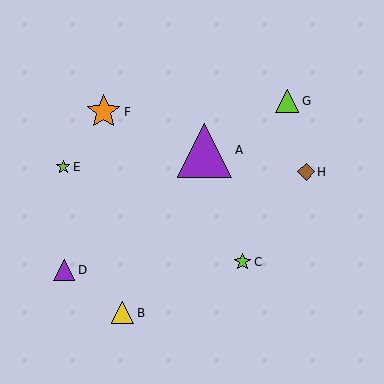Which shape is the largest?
The purple triangle (labeled A) is the largest.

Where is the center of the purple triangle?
The center of the purple triangle is at (64, 270).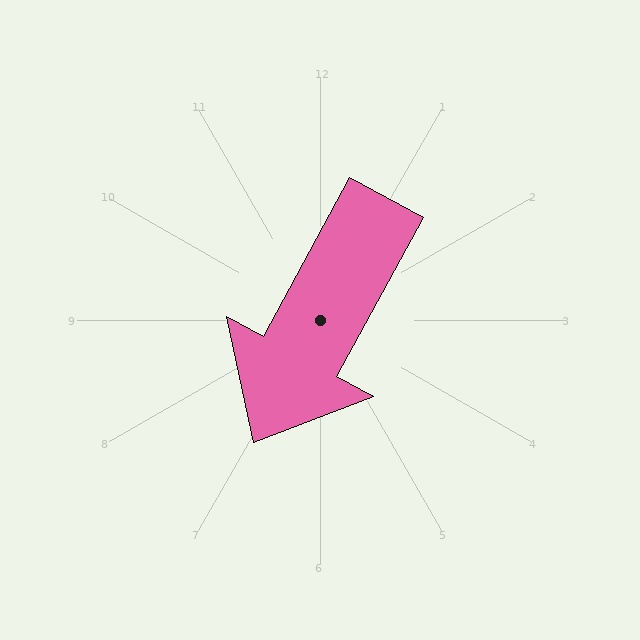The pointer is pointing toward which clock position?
Roughly 7 o'clock.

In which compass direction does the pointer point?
Southwest.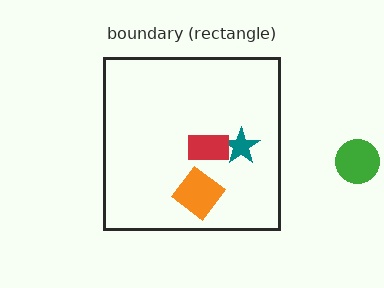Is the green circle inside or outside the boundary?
Outside.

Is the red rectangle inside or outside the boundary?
Inside.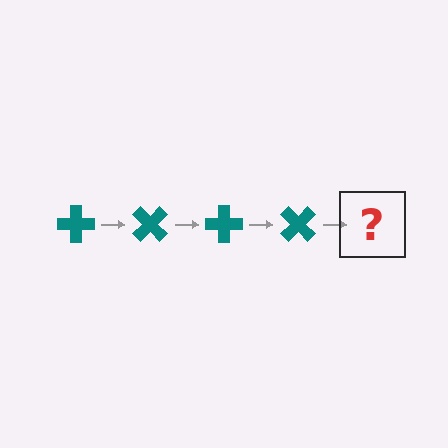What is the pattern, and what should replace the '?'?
The pattern is that the cross rotates 45 degrees each step. The '?' should be a teal cross rotated 180 degrees.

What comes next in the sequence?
The next element should be a teal cross rotated 180 degrees.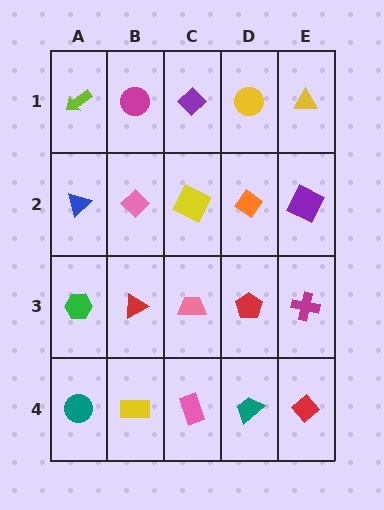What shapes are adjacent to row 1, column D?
An orange diamond (row 2, column D), a purple diamond (row 1, column C), a yellow triangle (row 1, column E).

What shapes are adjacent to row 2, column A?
A lime arrow (row 1, column A), a green hexagon (row 3, column A), a pink diamond (row 2, column B).